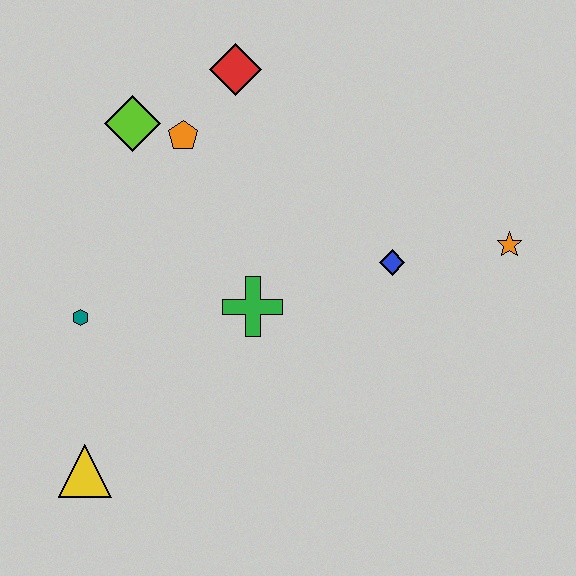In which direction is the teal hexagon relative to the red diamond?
The teal hexagon is below the red diamond.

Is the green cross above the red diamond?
No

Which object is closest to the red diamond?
The orange pentagon is closest to the red diamond.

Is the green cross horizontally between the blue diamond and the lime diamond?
Yes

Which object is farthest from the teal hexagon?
The orange star is farthest from the teal hexagon.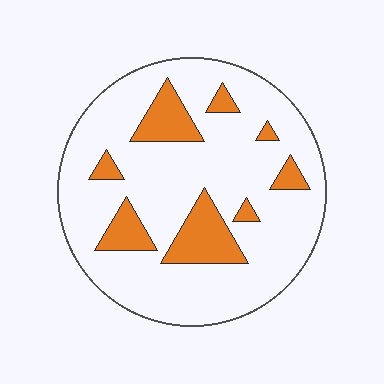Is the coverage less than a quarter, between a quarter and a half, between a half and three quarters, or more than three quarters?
Less than a quarter.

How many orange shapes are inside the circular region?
8.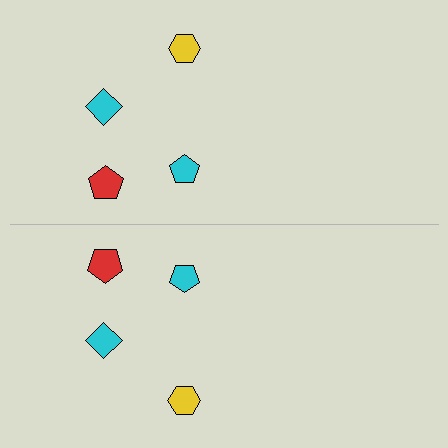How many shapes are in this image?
There are 8 shapes in this image.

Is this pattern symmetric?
Yes, this pattern has bilateral (reflection) symmetry.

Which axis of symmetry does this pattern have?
The pattern has a horizontal axis of symmetry running through the center of the image.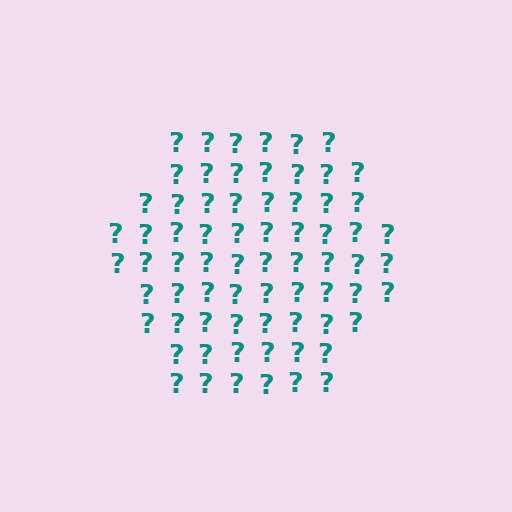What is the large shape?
The large shape is a hexagon.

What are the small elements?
The small elements are question marks.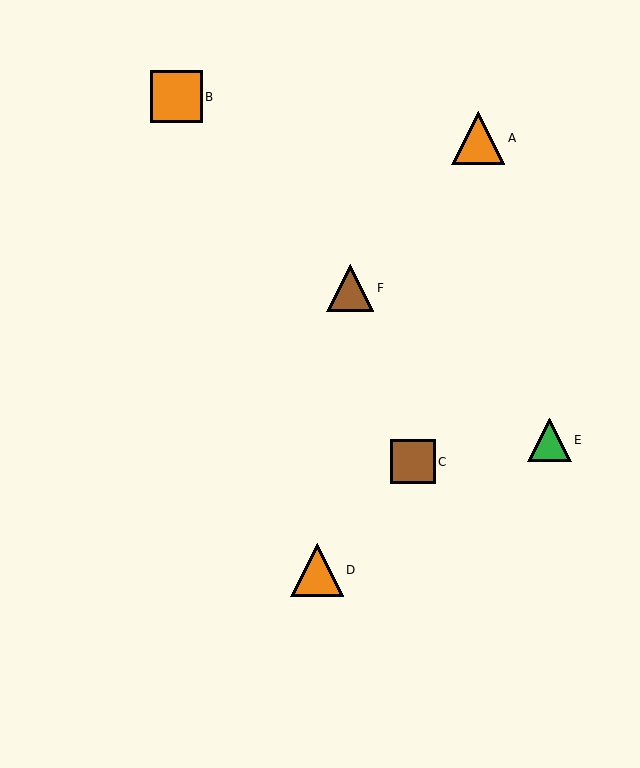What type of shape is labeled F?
Shape F is a brown triangle.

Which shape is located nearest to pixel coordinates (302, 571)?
The orange triangle (labeled D) at (317, 570) is nearest to that location.